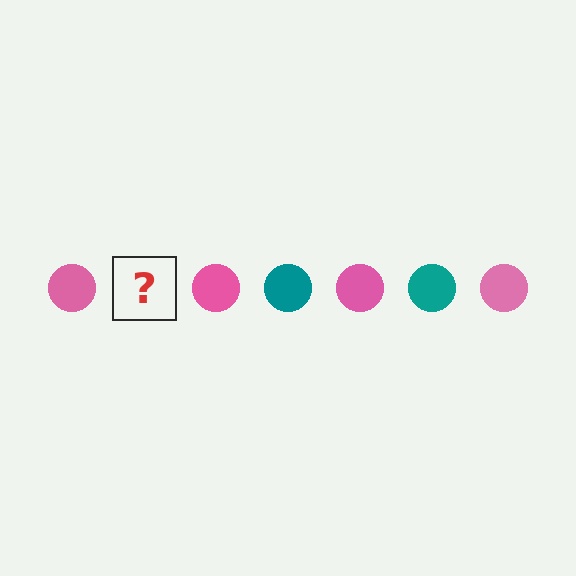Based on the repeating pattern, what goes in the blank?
The blank should be a teal circle.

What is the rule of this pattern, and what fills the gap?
The rule is that the pattern cycles through pink, teal circles. The gap should be filled with a teal circle.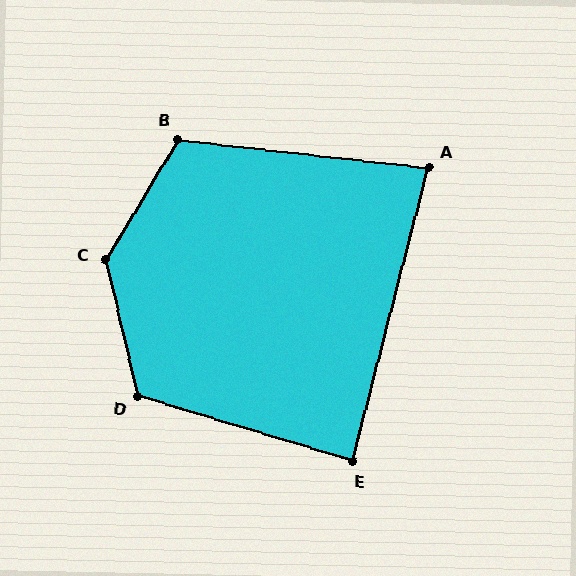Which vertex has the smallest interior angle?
A, at approximately 82 degrees.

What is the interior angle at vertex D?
Approximately 120 degrees (obtuse).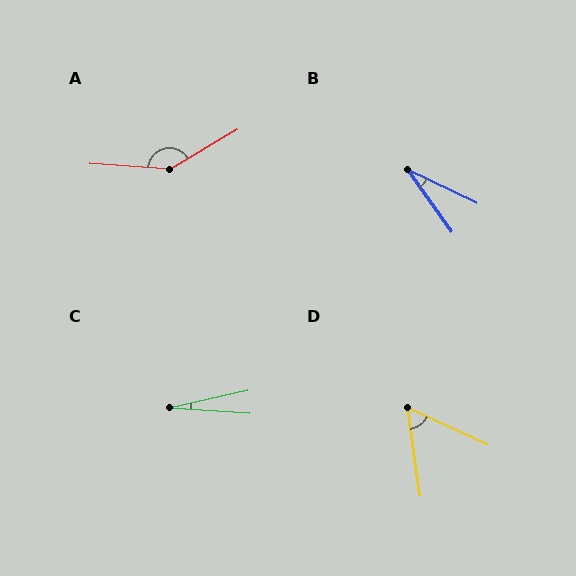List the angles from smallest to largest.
C (16°), B (29°), D (57°), A (145°).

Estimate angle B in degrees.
Approximately 29 degrees.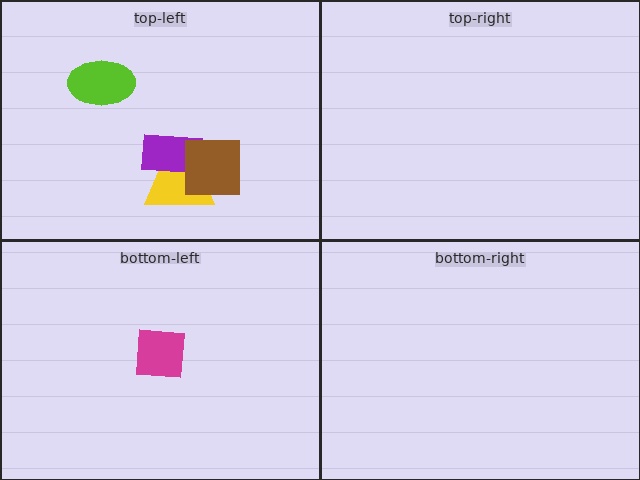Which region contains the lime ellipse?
The top-left region.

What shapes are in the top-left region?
The yellow trapezoid, the purple rectangle, the brown square, the lime ellipse.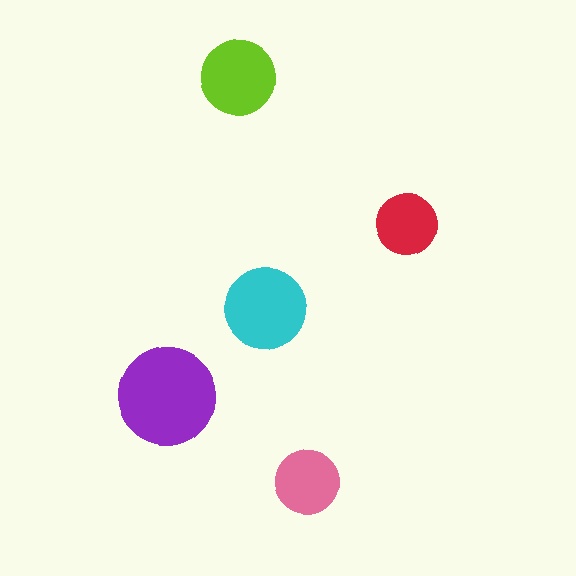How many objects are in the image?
There are 5 objects in the image.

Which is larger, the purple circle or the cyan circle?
The purple one.